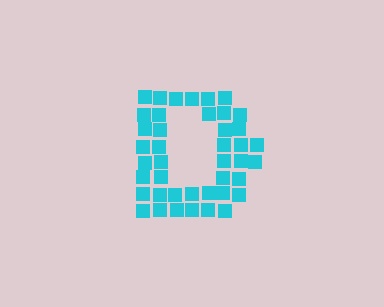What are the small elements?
The small elements are squares.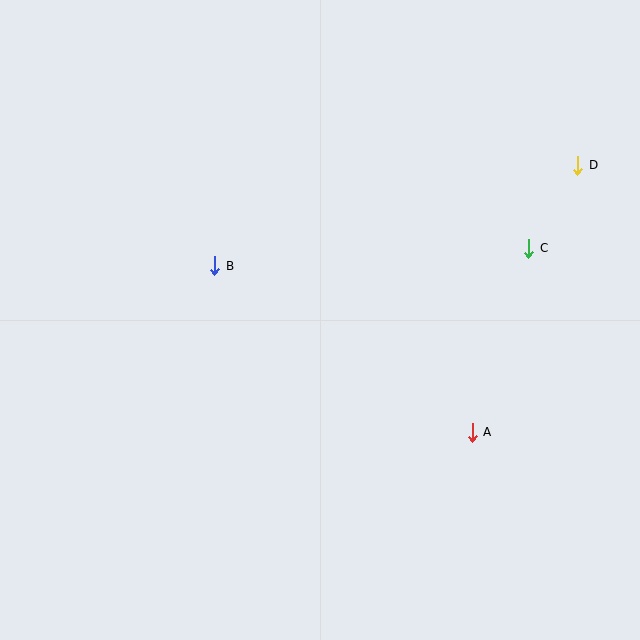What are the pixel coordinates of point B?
Point B is at (215, 266).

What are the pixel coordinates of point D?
Point D is at (578, 165).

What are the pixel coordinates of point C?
Point C is at (528, 248).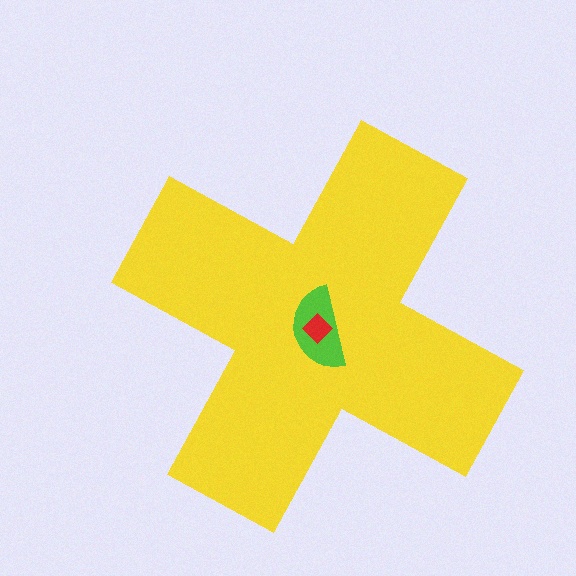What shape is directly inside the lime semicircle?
The red diamond.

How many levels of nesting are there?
3.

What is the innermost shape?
The red diamond.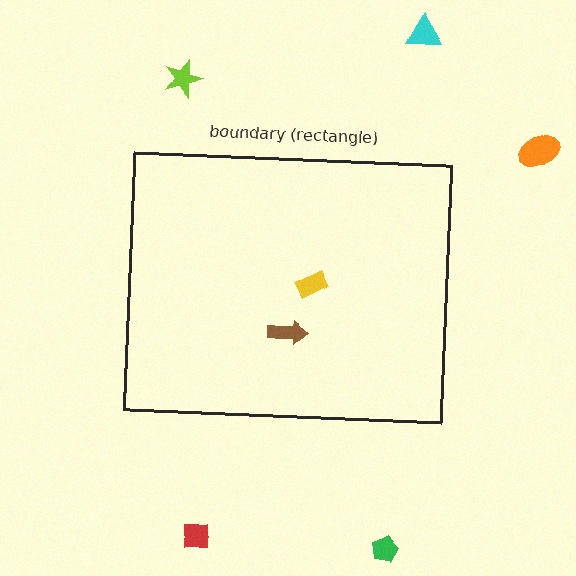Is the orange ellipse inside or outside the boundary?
Outside.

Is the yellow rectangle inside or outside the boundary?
Inside.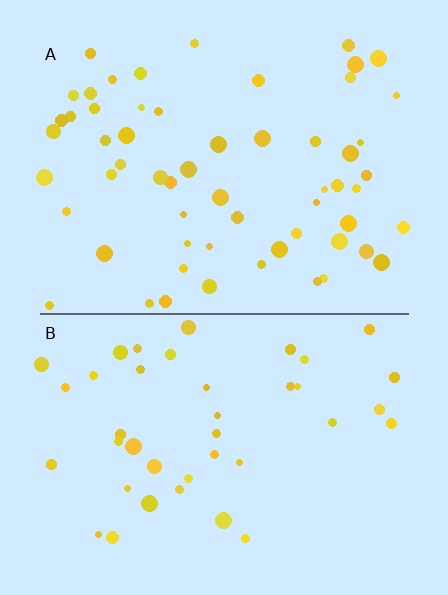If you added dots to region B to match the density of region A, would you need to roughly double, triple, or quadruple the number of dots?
Approximately double.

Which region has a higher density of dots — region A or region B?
A (the top).